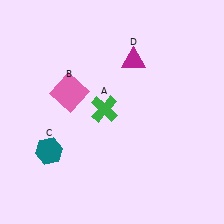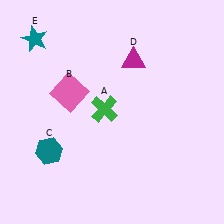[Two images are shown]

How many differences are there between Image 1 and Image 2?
There is 1 difference between the two images.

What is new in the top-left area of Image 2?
A teal star (E) was added in the top-left area of Image 2.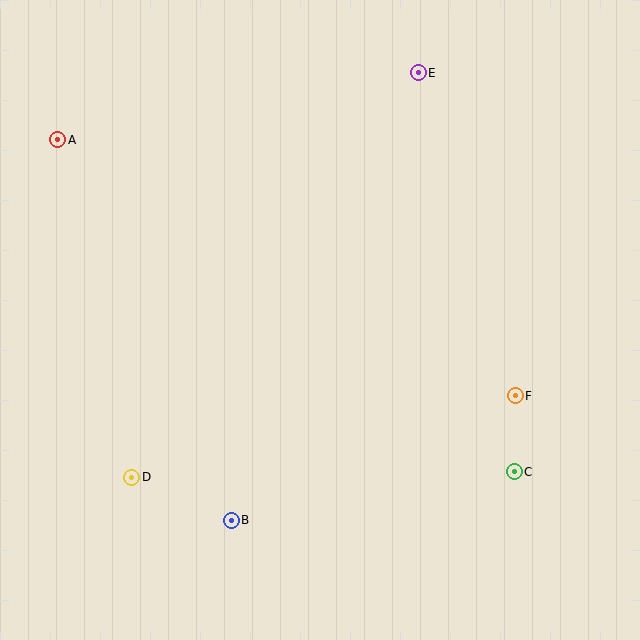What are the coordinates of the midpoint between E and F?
The midpoint between E and F is at (467, 234).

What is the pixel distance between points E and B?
The distance between E and B is 485 pixels.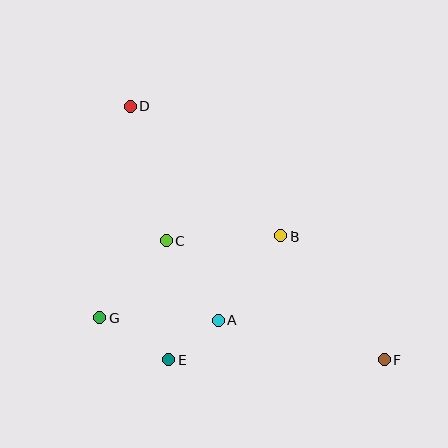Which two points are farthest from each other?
Points D and F are farthest from each other.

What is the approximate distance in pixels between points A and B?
The distance between A and B is approximately 105 pixels.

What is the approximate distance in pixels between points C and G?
The distance between C and G is approximately 102 pixels.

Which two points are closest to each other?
Points A and E are closest to each other.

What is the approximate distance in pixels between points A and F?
The distance between A and F is approximately 170 pixels.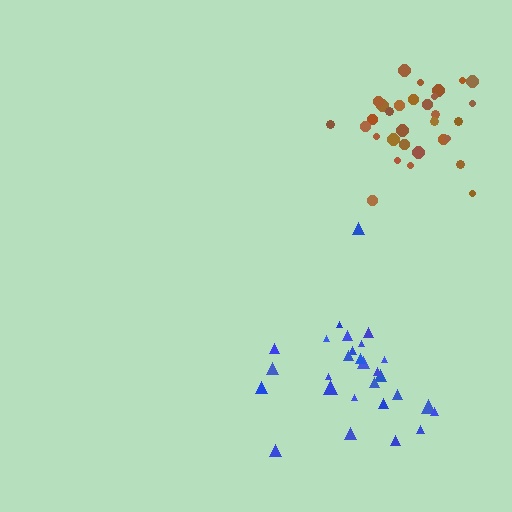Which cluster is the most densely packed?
Brown.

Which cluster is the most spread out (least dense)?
Blue.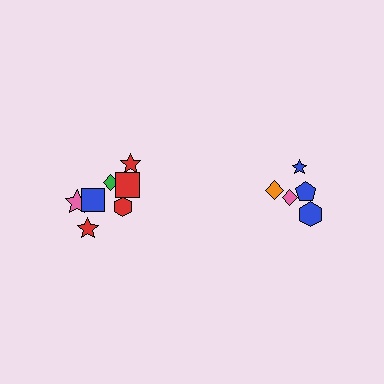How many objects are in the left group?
There are 7 objects.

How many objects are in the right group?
There are 5 objects.